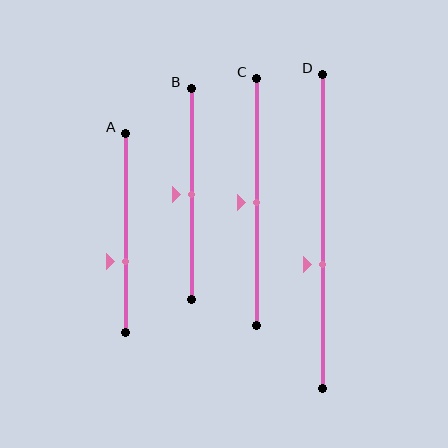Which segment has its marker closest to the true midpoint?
Segment B has its marker closest to the true midpoint.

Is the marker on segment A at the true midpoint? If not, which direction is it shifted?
No, the marker on segment A is shifted downward by about 14% of the segment length.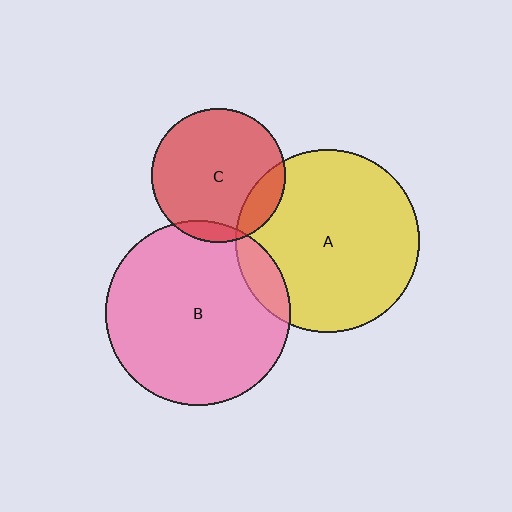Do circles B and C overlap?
Yes.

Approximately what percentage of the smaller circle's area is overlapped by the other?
Approximately 10%.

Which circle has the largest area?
Circle B (pink).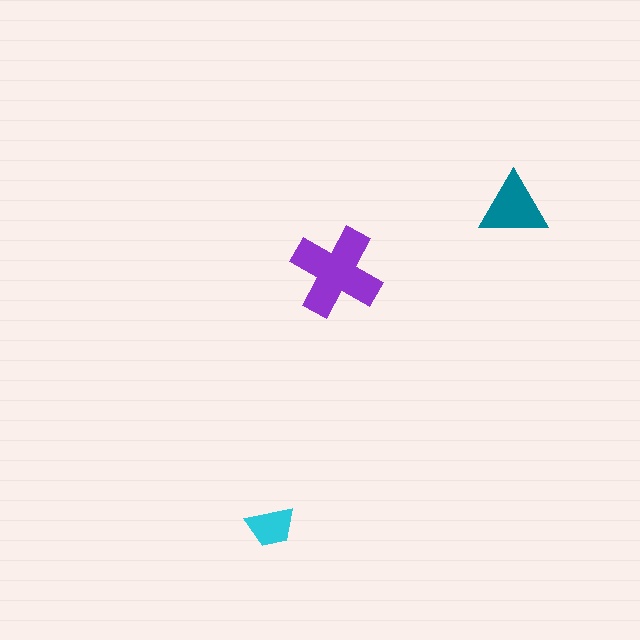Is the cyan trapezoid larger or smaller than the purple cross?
Smaller.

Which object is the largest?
The purple cross.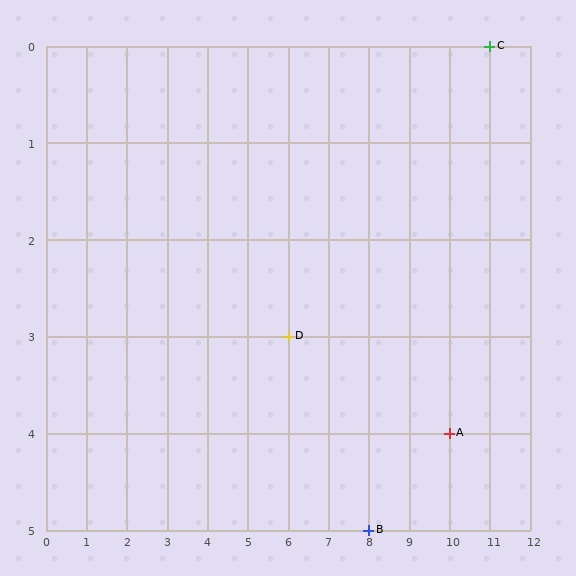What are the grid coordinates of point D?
Point D is at grid coordinates (6, 3).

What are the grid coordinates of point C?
Point C is at grid coordinates (11, 0).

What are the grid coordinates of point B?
Point B is at grid coordinates (8, 5).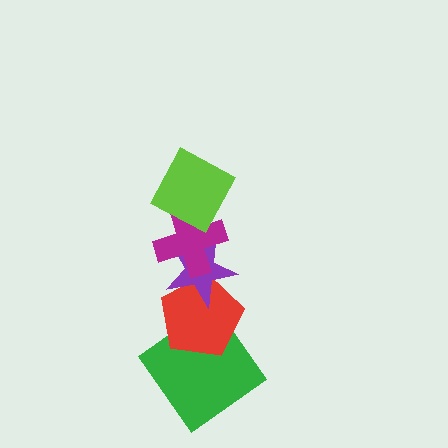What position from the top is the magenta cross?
The magenta cross is 2nd from the top.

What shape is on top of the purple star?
The magenta cross is on top of the purple star.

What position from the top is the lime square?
The lime square is 1st from the top.